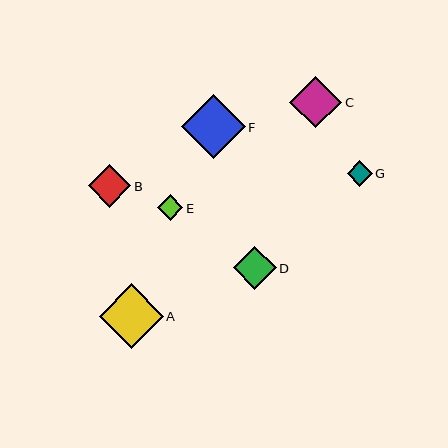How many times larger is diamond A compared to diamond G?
Diamond A is approximately 2.6 times the size of diamond G.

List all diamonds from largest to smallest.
From largest to smallest: A, F, C, D, B, E, G.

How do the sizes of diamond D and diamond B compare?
Diamond D and diamond B are approximately the same size.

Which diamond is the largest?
Diamond A is the largest with a size of approximately 64 pixels.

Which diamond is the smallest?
Diamond G is the smallest with a size of approximately 25 pixels.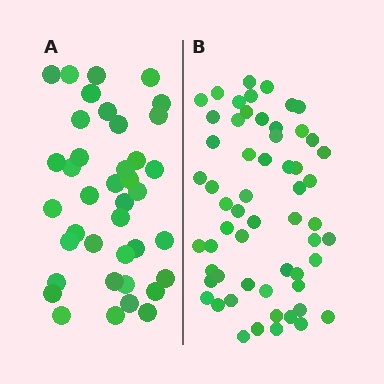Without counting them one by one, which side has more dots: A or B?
Region B (the right region) has more dots.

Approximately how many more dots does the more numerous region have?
Region B has approximately 20 more dots than region A.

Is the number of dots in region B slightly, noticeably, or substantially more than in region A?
Region B has substantially more. The ratio is roughly 1.5 to 1.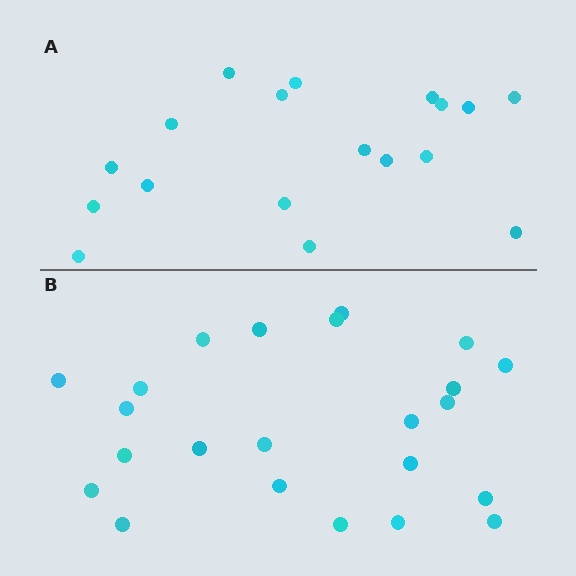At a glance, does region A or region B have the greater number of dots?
Region B (the bottom region) has more dots.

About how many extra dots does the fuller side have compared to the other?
Region B has about 5 more dots than region A.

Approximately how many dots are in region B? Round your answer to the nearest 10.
About 20 dots. (The exact count is 23, which rounds to 20.)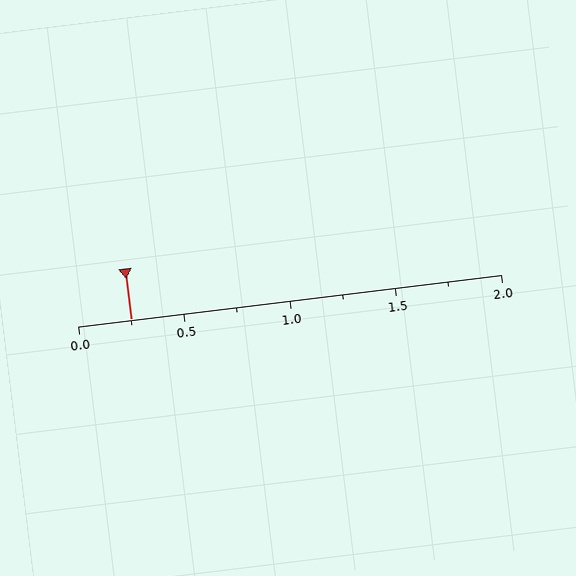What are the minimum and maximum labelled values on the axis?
The axis runs from 0.0 to 2.0.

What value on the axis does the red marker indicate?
The marker indicates approximately 0.25.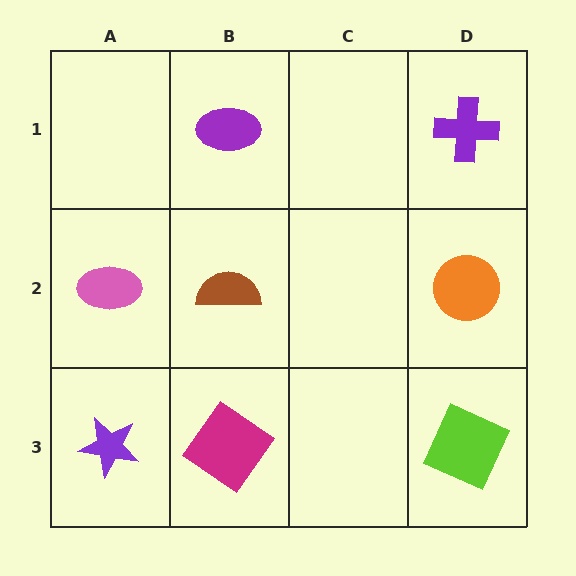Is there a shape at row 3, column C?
No, that cell is empty.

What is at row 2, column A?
A pink ellipse.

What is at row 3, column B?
A magenta diamond.